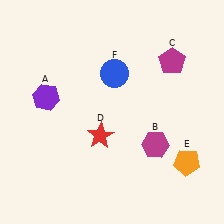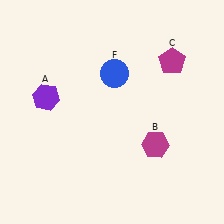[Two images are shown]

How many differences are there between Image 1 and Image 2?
There are 2 differences between the two images.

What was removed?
The red star (D), the orange pentagon (E) were removed in Image 2.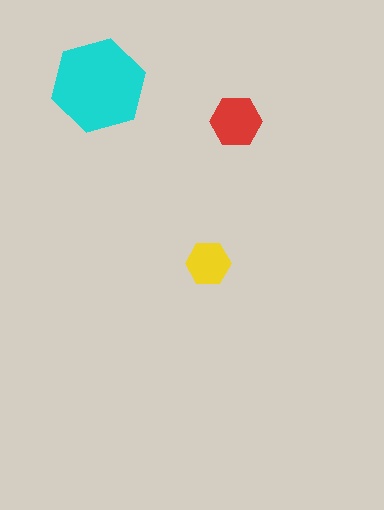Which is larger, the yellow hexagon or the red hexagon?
The red one.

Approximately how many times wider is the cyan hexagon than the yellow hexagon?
About 2 times wider.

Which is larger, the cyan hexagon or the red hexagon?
The cyan one.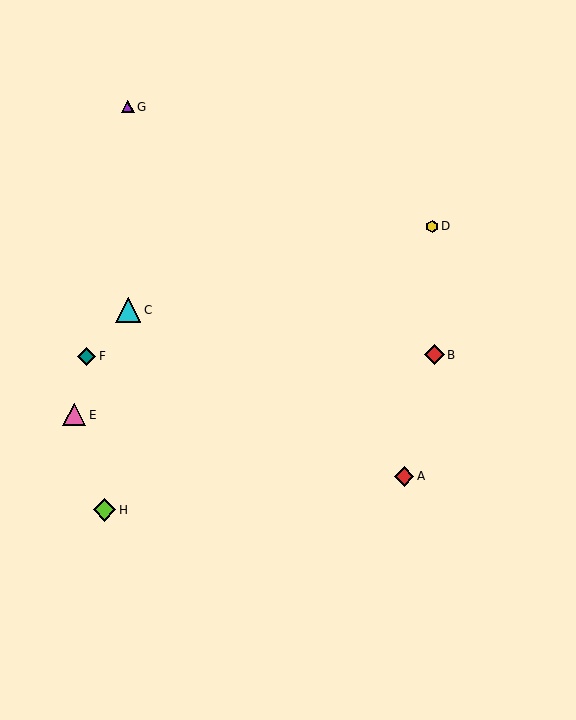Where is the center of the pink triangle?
The center of the pink triangle is at (74, 415).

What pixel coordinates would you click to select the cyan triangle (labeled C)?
Click at (128, 310) to select the cyan triangle C.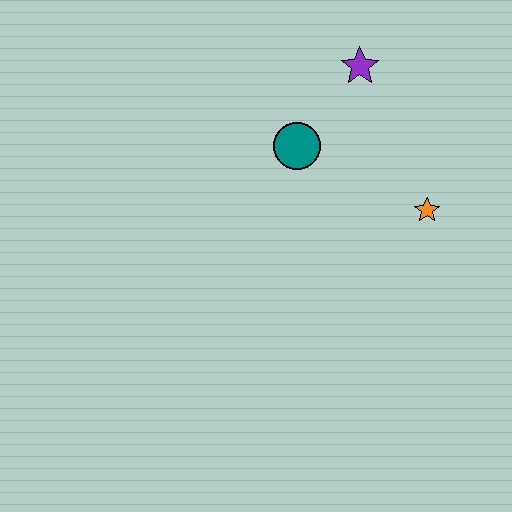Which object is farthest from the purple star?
The orange star is farthest from the purple star.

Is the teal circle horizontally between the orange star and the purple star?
No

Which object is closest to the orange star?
The teal circle is closest to the orange star.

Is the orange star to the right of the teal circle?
Yes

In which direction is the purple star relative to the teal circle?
The purple star is above the teal circle.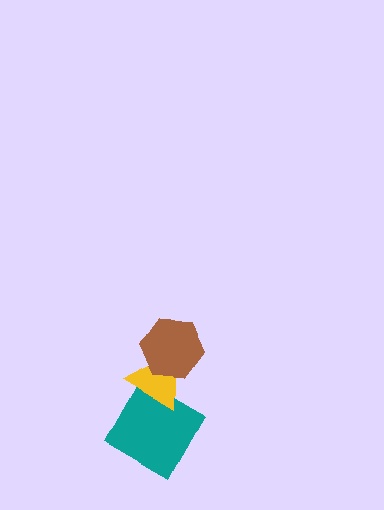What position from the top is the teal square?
The teal square is 3rd from the top.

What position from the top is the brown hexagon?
The brown hexagon is 1st from the top.